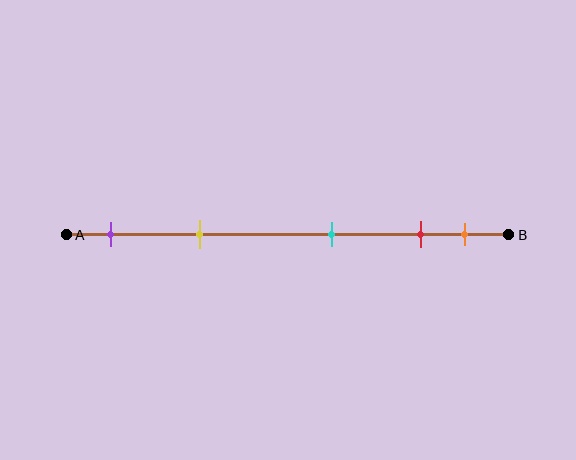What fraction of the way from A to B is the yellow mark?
The yellow mark is approximately 30% (0.3) of the way from A to B.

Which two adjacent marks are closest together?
The red and orange marks are the closest adjacent pair.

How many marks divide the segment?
There are 5 marks dividing the segment.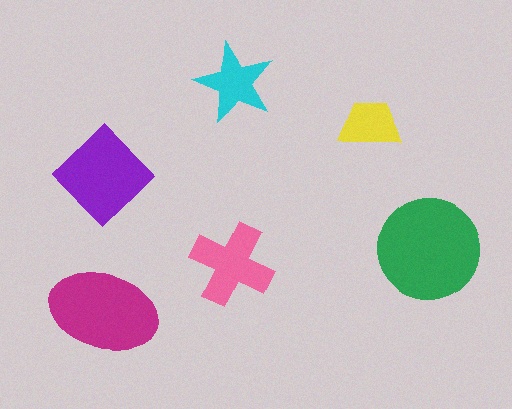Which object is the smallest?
The yellow trapezoid.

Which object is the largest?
The green circle.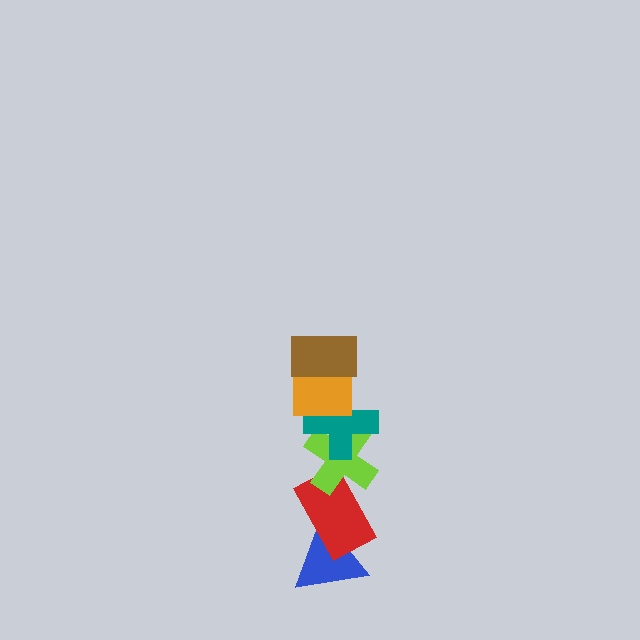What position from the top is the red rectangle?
The red rectangle is 5th from the top.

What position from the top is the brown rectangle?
The brown rectangle is 1st from the top.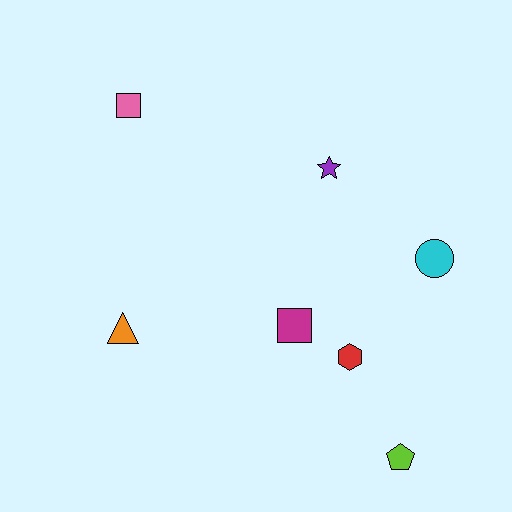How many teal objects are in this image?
There are no teal objects.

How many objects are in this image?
There are 7 objects.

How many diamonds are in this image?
There are no diamonds.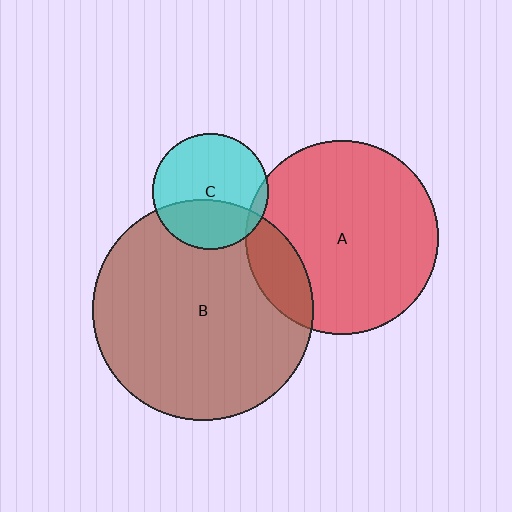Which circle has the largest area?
Circle B (brown).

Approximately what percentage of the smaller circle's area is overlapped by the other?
Approximately 35%.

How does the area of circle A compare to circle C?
Approximately 2.8 times.